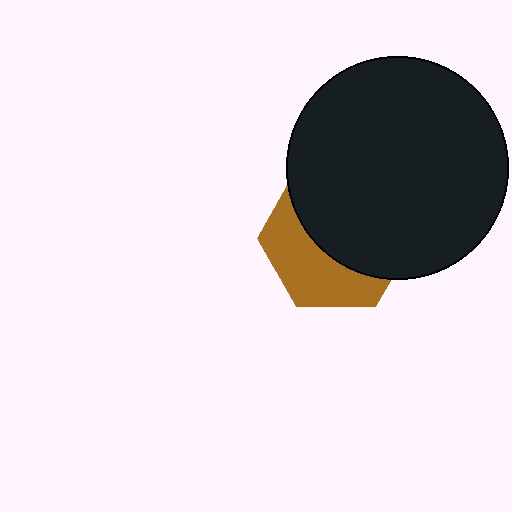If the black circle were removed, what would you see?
You would see the complete brown hexagon.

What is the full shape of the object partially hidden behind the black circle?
The partially hidden object is a brown hexagon.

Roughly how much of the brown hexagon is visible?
A small part of it is visible (roughly 41%).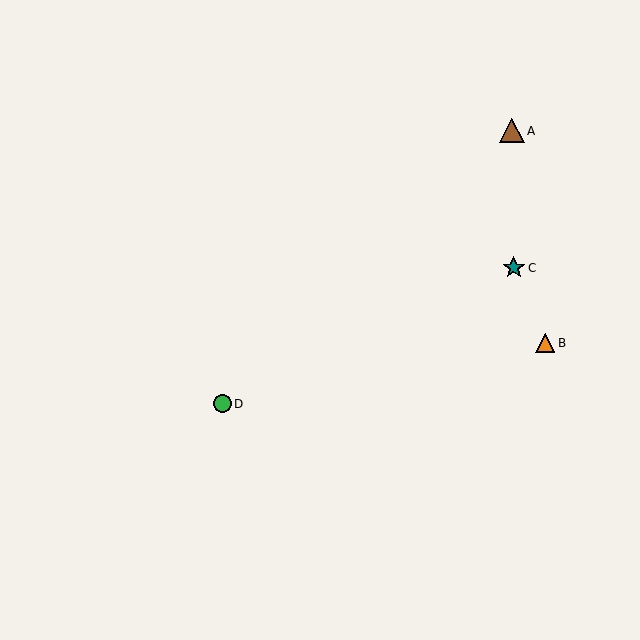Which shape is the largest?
The brown triangle (labeled A) is the largest.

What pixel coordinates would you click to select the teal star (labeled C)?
Click at (514, 268) to select the teal star C.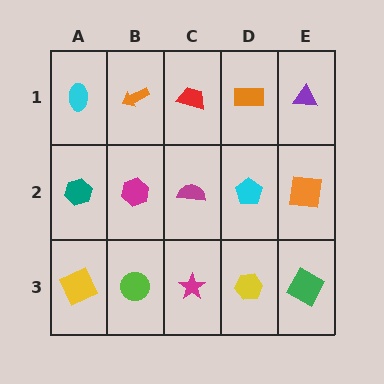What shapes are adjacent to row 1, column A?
A teal hexagon (row 2, column A), an orange arrow (row 1, column B).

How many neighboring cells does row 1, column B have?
3.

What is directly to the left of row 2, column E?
A cyan pentagon.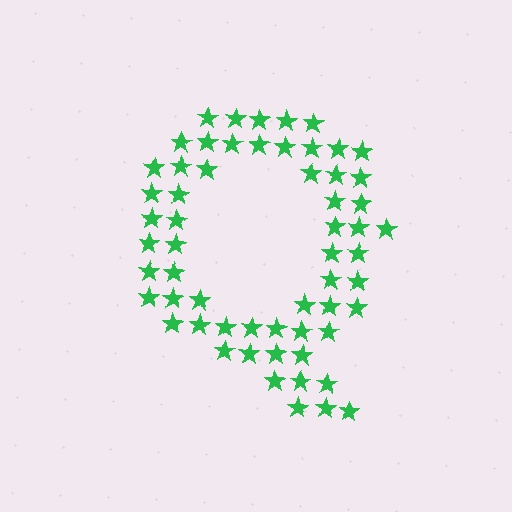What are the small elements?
The small elements are stars.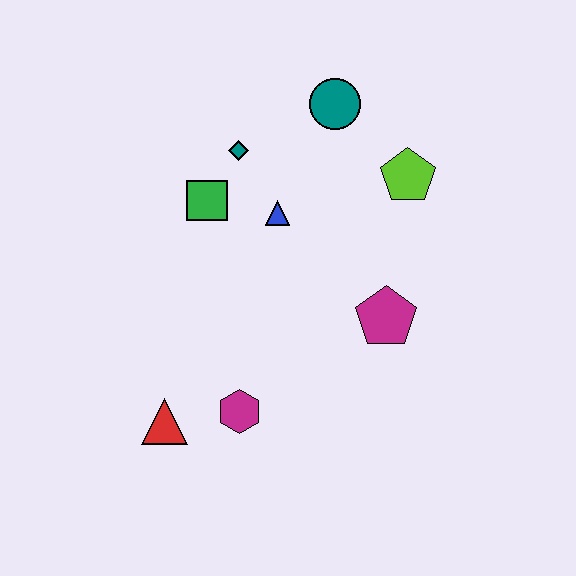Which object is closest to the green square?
The teal diamond is closest to the green square.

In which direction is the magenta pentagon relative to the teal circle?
The magenta pentagon is below the teal circle.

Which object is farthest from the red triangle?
The teal circle is farthest from the red triangle.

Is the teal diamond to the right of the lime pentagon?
No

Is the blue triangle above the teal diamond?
No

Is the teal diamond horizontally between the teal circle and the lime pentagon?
No